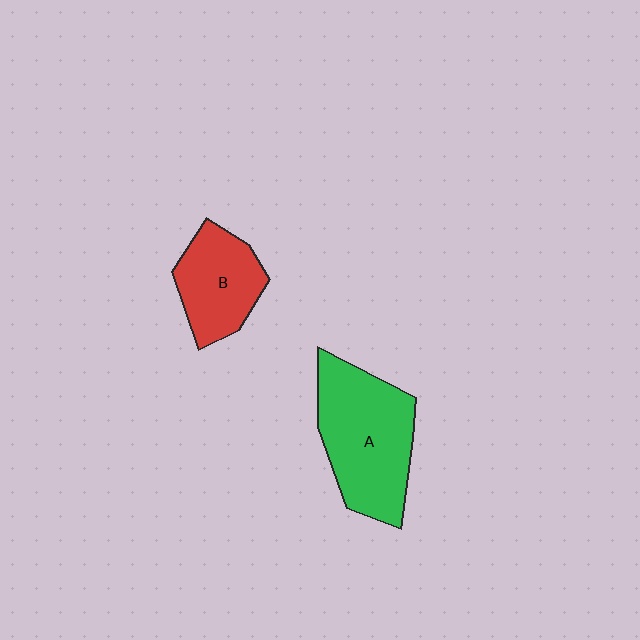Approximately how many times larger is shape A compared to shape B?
Approximately 1.6 times.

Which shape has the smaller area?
Shape B (red).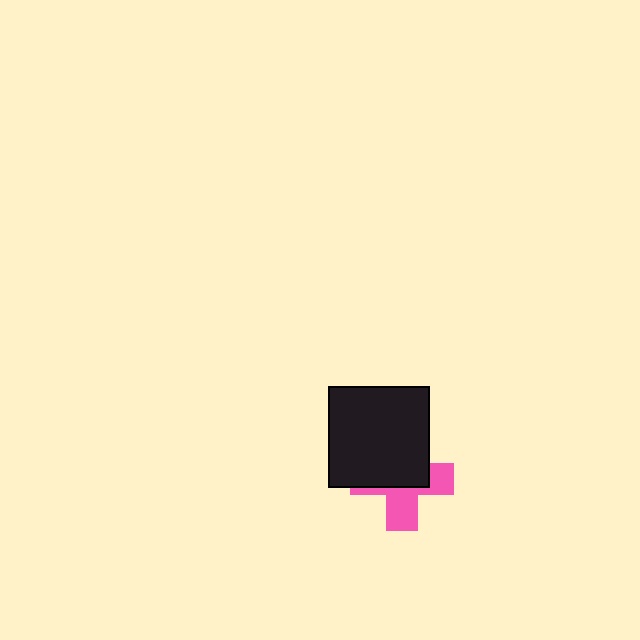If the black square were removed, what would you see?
You would see the complete pink cross.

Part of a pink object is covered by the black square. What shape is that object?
It is a cross.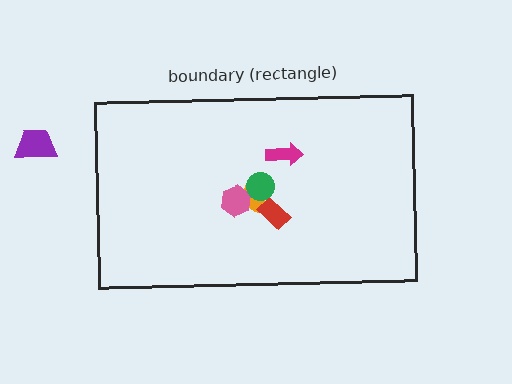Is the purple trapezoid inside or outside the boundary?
Outside.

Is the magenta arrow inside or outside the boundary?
Inside.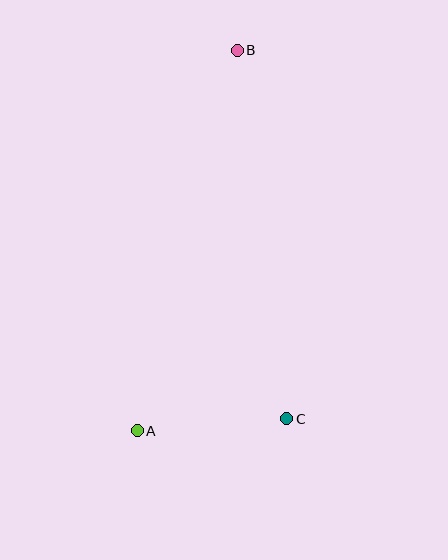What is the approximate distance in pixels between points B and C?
The distance between B and C is approximately 371 pixels.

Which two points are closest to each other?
Points A and C are closest to each other.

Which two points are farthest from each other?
Points A and B are farthest from each other.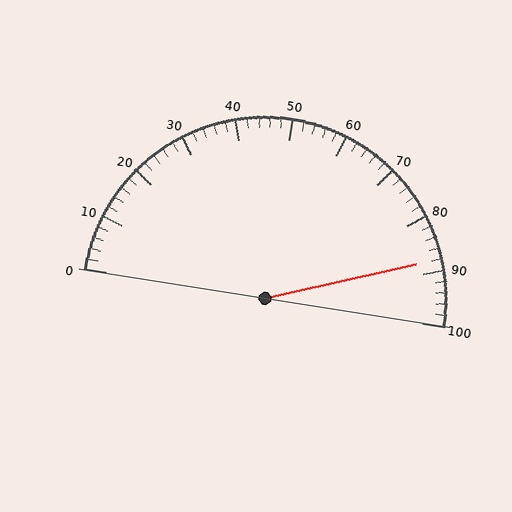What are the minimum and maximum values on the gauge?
The gauge ranges from 0 to 100.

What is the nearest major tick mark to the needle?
The nearest major tick mark is 90.